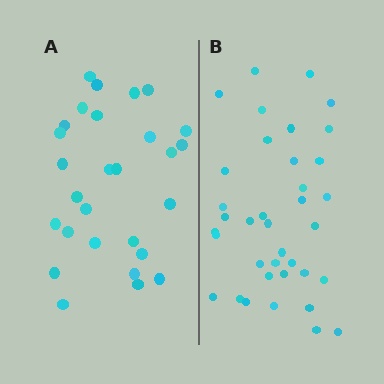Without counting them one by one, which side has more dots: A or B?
Region B (the right region) has more dots.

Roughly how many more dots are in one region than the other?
Region B has roughly 8 or so more dots than region A.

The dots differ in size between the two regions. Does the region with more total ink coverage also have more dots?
No. Region A has more total ink coverage because its dots are larger, but region B actually contains more individual dots. Total area can be misleading — the number of items is what matters here.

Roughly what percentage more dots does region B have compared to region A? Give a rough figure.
About 30% more.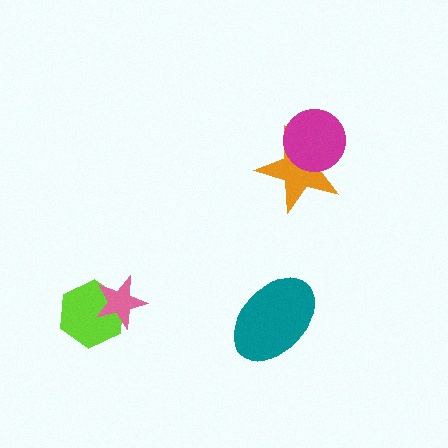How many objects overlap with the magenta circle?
1 object overlaps with the magenta circle.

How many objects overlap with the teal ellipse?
0 objects overlap with the teal ellipse.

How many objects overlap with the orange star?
1 object overlaps with the orange star.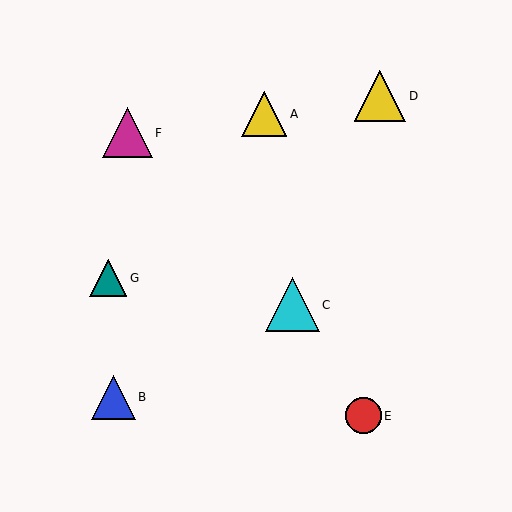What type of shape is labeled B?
Shape B is a blue triangle.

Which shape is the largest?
The cyan triangle (labeled C) is the largest.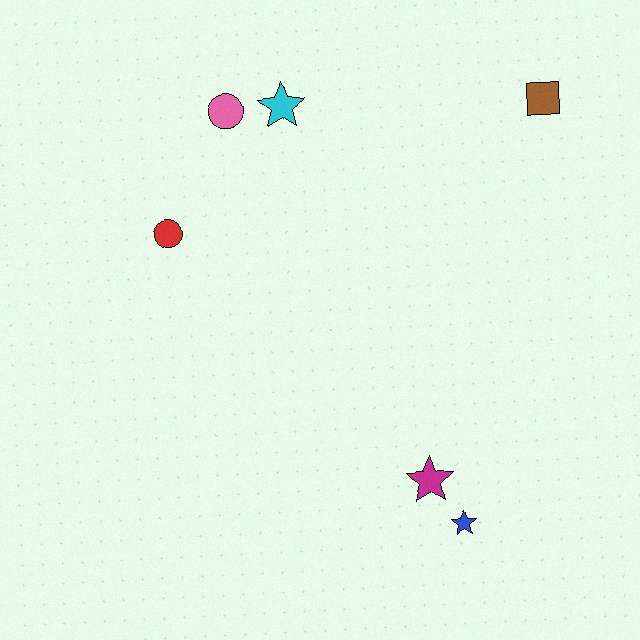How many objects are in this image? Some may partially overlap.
There are 6 objects.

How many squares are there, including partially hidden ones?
There is 1 square.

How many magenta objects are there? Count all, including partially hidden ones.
There is 1 magenta object.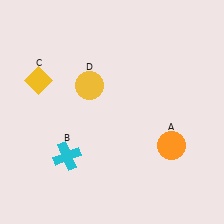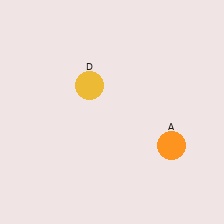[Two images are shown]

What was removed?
The cyan cross (B), the yellow diamond (C) were removed in Image 2.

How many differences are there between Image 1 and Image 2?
There are 2 differences between the two images.